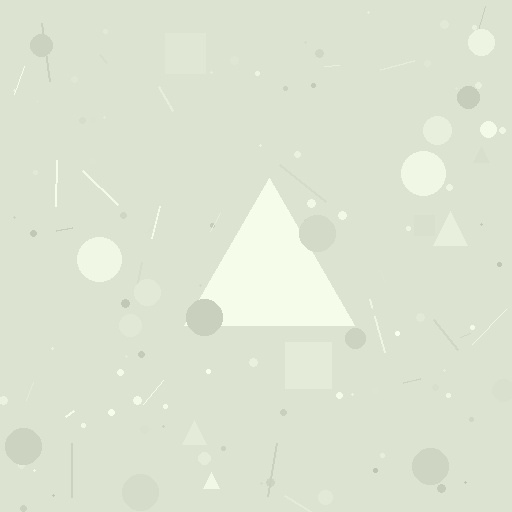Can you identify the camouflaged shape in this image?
The camouflaged shape is a triangle.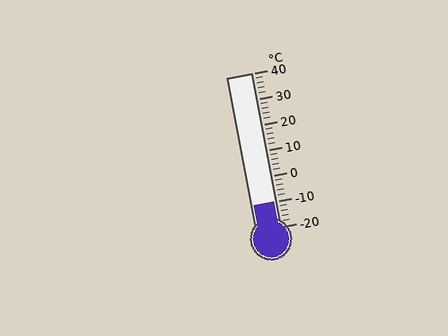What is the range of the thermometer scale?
The thermometer scale ranges from -20°C to 40°C.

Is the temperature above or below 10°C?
The temperature is below 10°C.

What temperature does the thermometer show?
The thermometer shows approximately -10°C.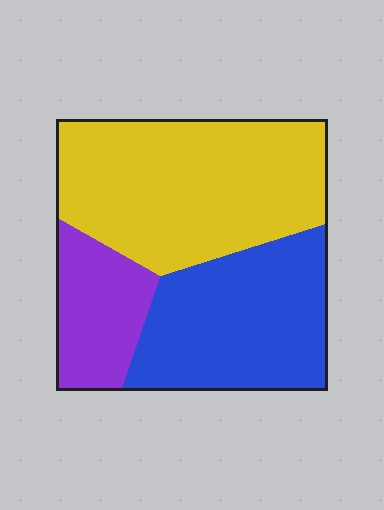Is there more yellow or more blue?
Yellow.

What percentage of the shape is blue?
Blue takes up about one third (1/3) of the shape.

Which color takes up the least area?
Purple, at roughly 15%.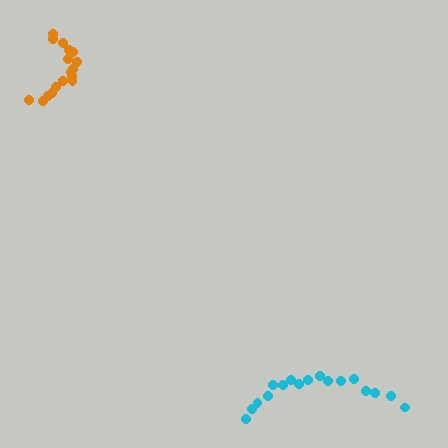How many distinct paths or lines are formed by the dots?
There are 2 distinct paths.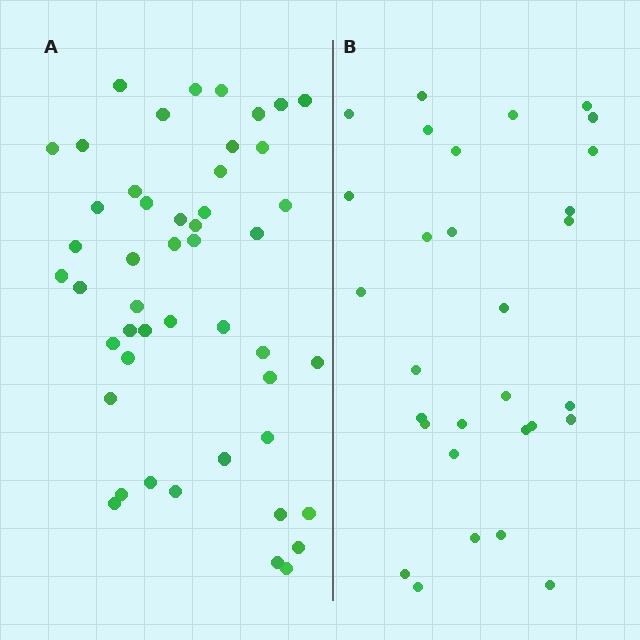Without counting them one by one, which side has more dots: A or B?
Region A (the left region) has more dots.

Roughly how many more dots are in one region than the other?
Region A has approximately 20 more dots than region B.